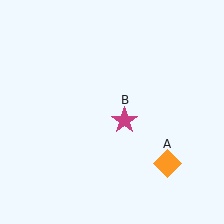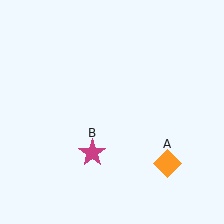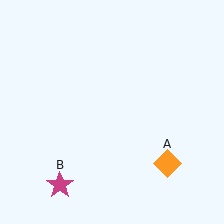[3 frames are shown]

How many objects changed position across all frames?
1 object changed position: magenta star (object B).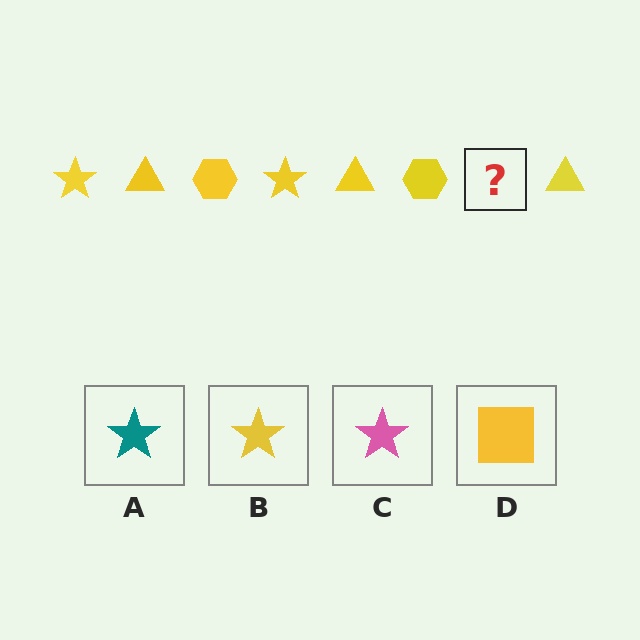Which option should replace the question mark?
Option B.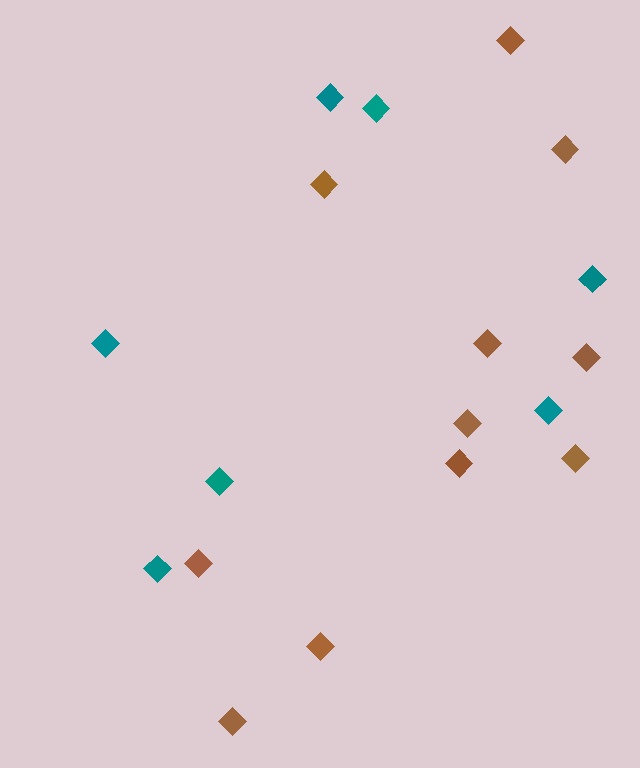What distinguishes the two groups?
There are 2 groups: one group of teal diamonds (7) and one group of brown diamonds (11).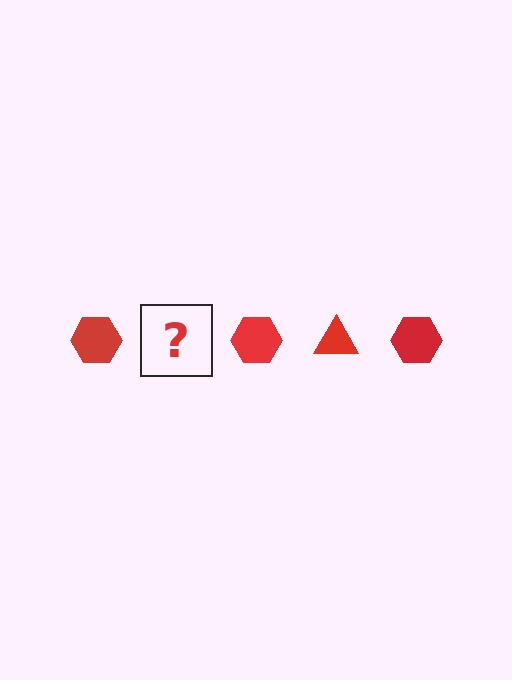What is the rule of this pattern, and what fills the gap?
The rule is that the pattern cycles through hexagon, triangle shapes in red. The gap should be filled with a red triangle.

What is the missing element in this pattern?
The missing element is a red triangle.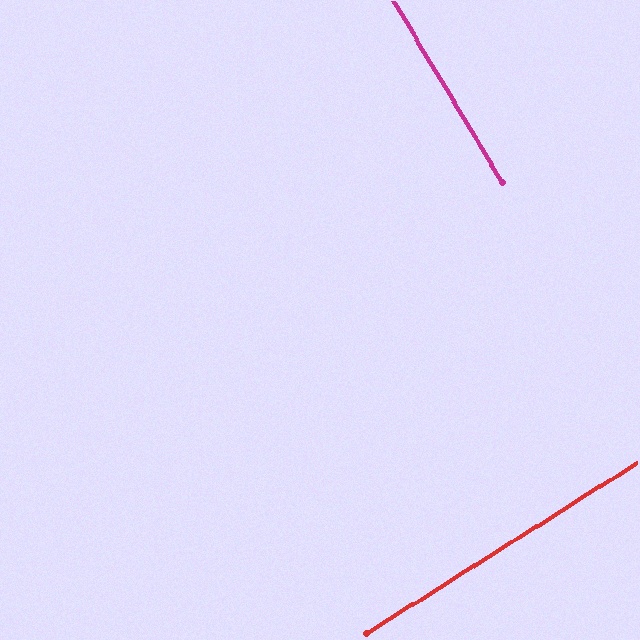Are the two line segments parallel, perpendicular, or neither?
Perpendicular — they meet at approximately 88°.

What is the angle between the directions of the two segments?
Approximately 88 degrees.